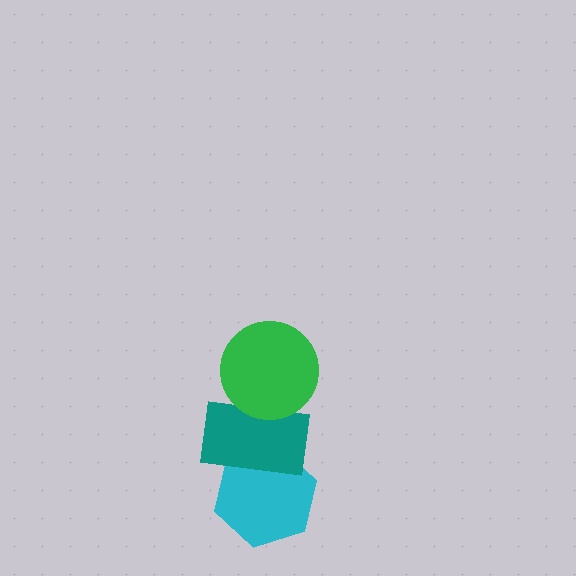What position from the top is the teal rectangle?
The teal rectangle is 2nd from the top.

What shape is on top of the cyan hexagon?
The teal rectangle is on top of the cyan hexagon.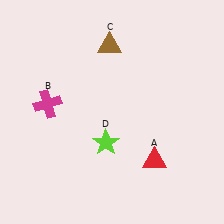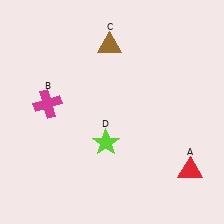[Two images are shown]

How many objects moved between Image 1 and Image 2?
1 object moved between the two images.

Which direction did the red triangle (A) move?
The red triangle (A) moved right.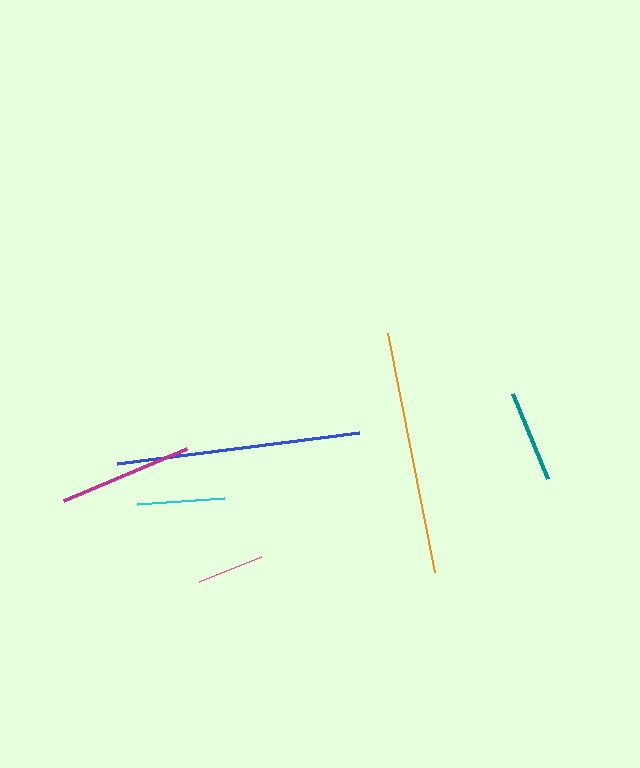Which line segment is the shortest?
The pink line is the shortest at approximately 66 pixels.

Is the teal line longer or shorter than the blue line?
The blue line is longer than the teal line.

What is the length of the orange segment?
The orange segment is approximately 243 pixels long.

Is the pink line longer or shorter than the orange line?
The orange line is longer than the pink line.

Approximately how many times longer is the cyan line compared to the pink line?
The cyan line is approximately 1.3 times the length of the pink line.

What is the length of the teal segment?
The teal segment is approximately 91 pixels long.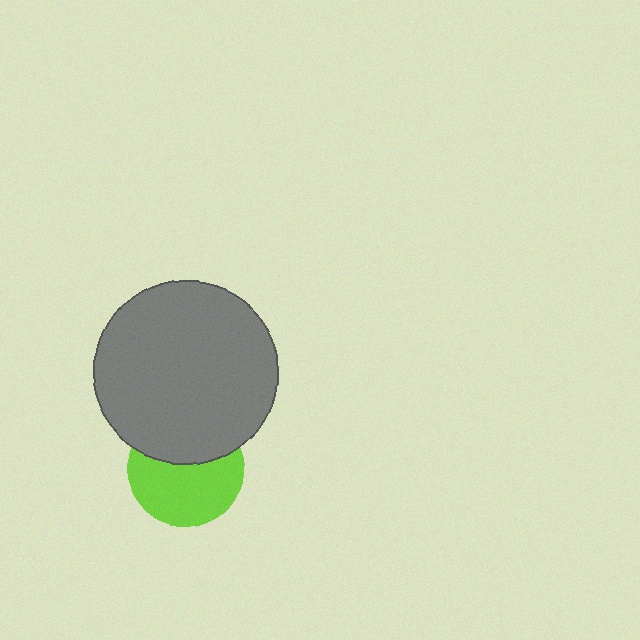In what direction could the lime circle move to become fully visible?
The lime circle could move down. That would shift it out from behind the gray circle entirely.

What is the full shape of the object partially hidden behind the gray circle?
The partially hidden object is a lime circle.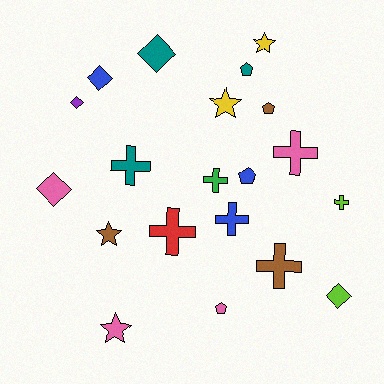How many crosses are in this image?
There are 7 crosses.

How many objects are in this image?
There are 20 objects.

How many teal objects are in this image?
There are 3 teal objects.